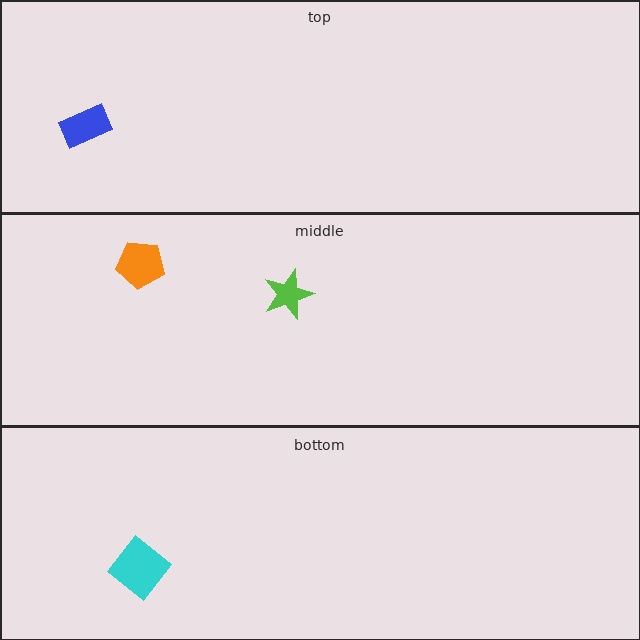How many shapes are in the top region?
1.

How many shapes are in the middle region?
2.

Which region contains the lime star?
The middle region.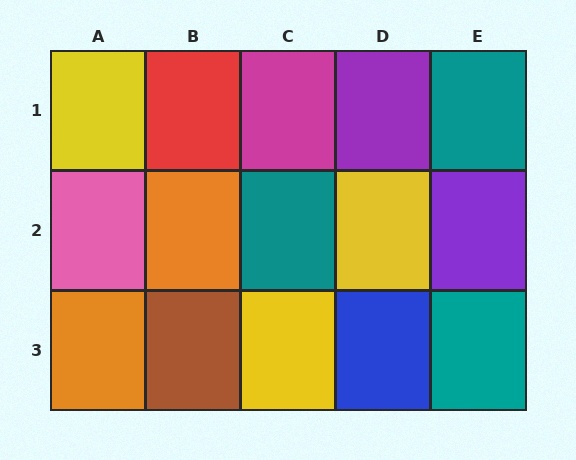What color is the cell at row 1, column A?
Yellow.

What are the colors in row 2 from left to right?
Pink, orange, teal, yellow, purple.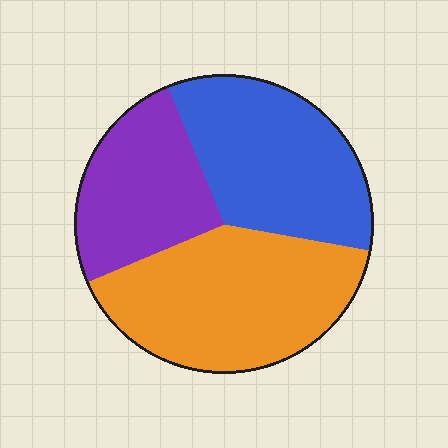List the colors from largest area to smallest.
From largest to smallest: orange, blue, purple.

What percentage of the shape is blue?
Blue covers 34% of the shape.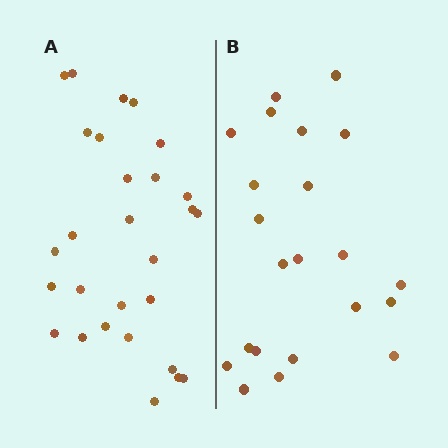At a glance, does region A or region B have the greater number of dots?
Region A (the left region) has more dots.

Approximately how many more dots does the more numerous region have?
Region A has about 6 more dots than region B.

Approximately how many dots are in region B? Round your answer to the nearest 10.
About 20 dots. (The exact count is 22, which rounds to 20.)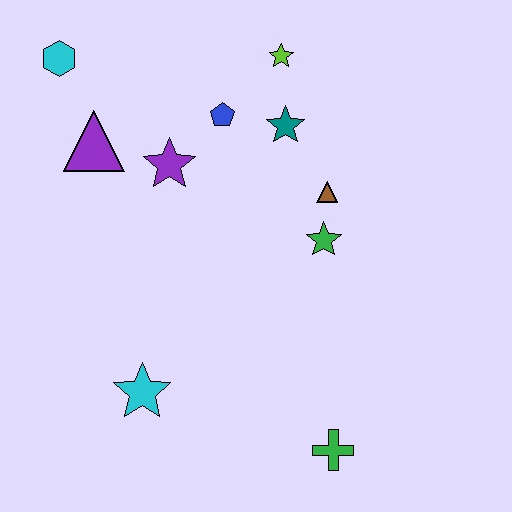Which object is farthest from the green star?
The cyan hexagon is farthest from the green star.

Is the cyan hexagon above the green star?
Yes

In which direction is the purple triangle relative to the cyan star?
The purple triangle is above the cyan star.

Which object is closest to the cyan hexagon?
The purple triangle is closest to the cyan hexagon.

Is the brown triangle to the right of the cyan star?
Yes